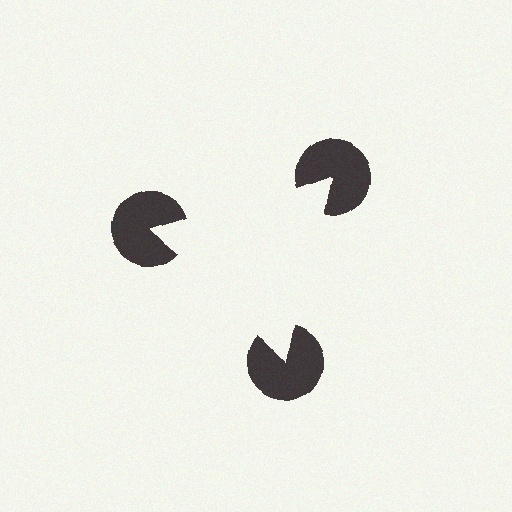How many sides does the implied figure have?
3 sides.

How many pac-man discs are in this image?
There are 3 — one at each vertex of the illusory triangle.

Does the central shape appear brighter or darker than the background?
It typically appears slightly brighter than the background, even though no actual brightness change is drawn.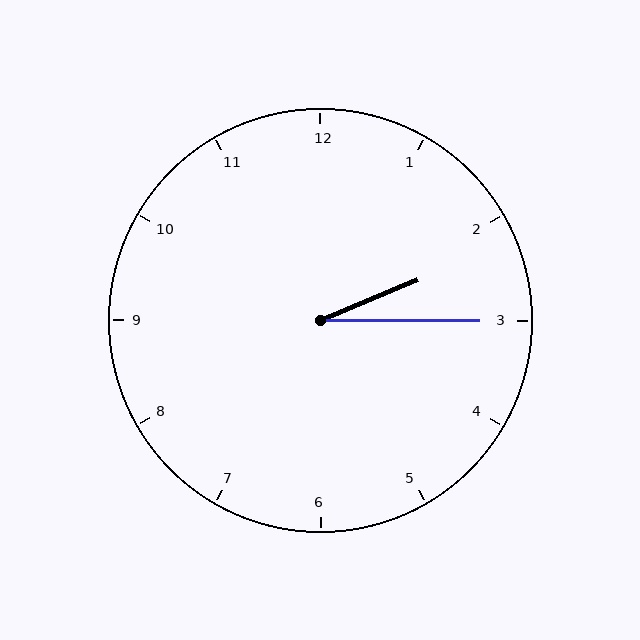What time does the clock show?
2:15.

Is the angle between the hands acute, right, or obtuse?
It is acute.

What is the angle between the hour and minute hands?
Approximately 22 degrees.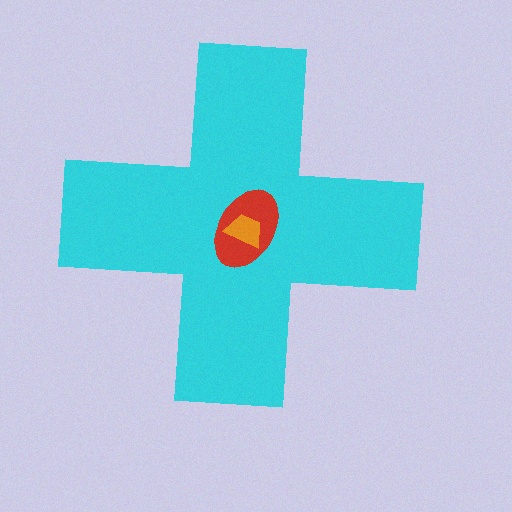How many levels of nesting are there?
3.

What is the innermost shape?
The orange trapezoid.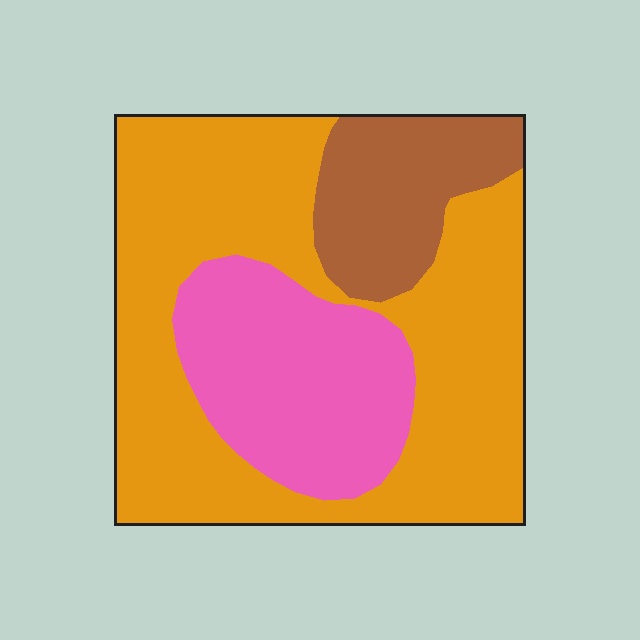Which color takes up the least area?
Brown, at roughly 15%.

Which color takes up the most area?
Orange, at roughly 60%.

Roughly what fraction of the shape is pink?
Pink covers roughly 25% of the shape.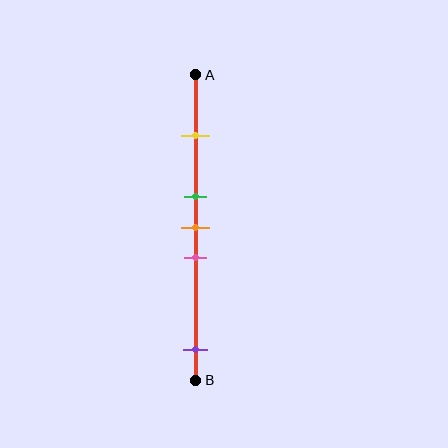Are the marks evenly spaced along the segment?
No, the marks are not evenly spaced.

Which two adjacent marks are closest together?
The green and orange marks are the closest adjacent pair.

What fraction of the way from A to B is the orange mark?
The orange mark is approximately 50% (0.5) of the way from A to B.